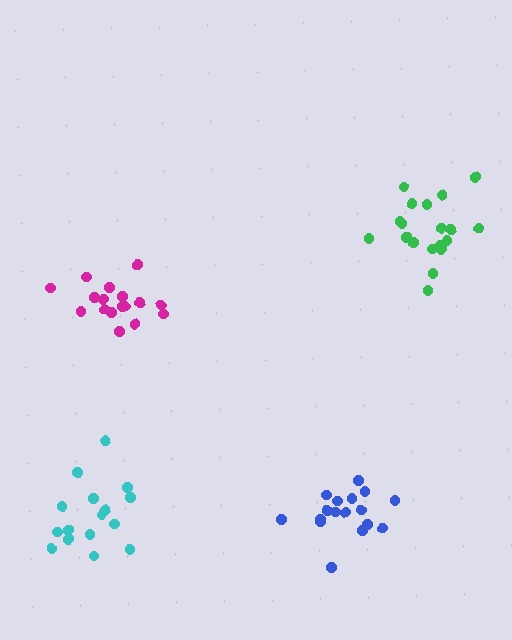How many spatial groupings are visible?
There are 4 spatial groupings.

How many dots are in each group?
Group 1: 17 dots, Group 2: 19 dots, Group 3: 16 dots, Group 4: 17 dots (69 total).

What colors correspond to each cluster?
The clusters are colored: blue, green, cyan, magenta.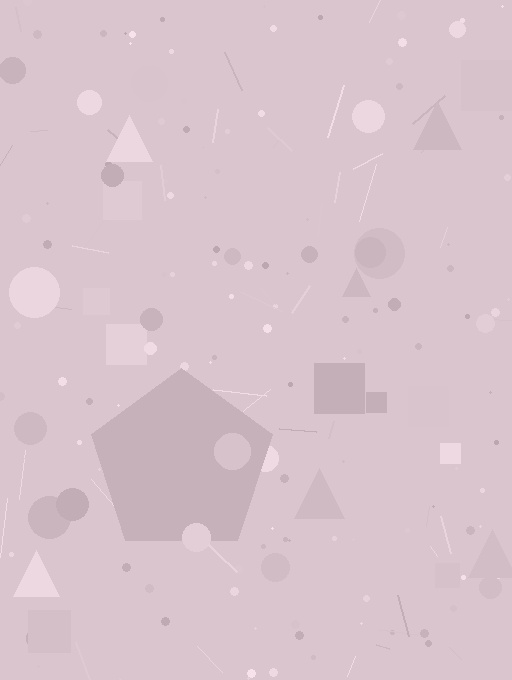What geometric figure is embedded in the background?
A pentagon is embedded in the background.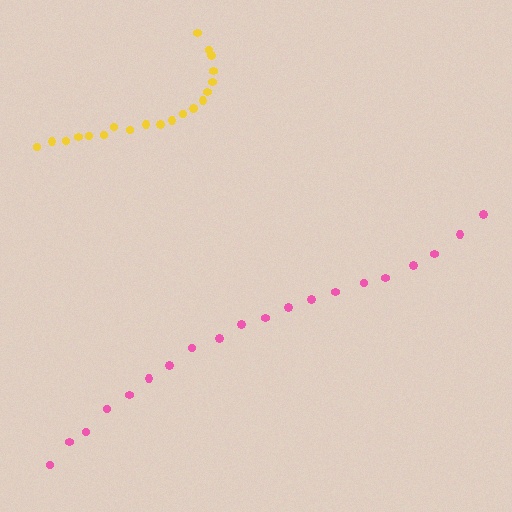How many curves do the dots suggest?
There are 2 distinct paths.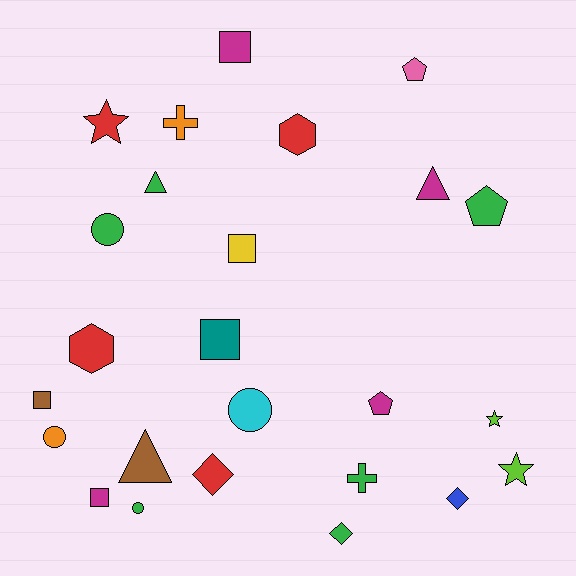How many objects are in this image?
There are 25 objects.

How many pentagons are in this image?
There are 3 pentagons.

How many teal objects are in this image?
There is 1 teal object.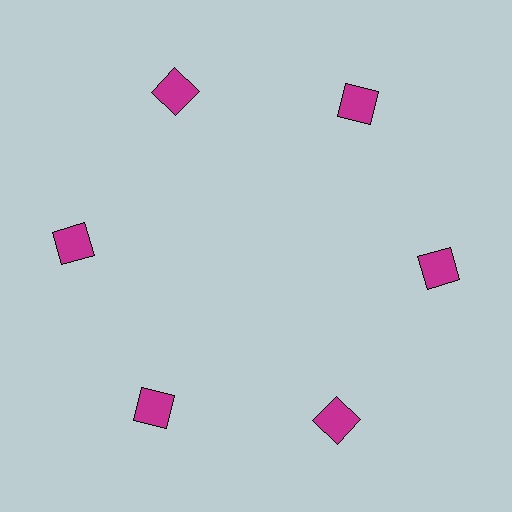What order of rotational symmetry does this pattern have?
This pattern has 6-fold rotational symmetry.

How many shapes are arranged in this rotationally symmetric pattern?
There are 6 shapes, arranged in 6 groups of 1.